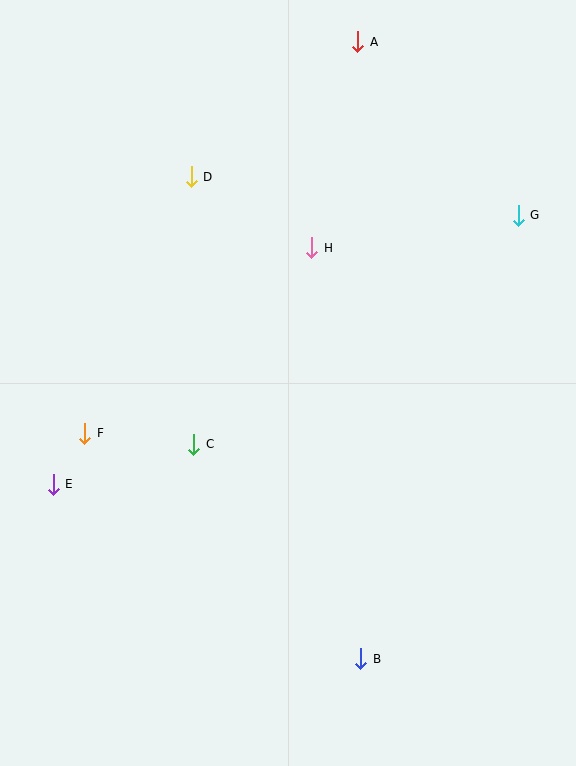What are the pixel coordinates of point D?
Point D is at (191, 177).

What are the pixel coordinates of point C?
Point C is at (194, 444).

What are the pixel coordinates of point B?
Point B is at (360, 659).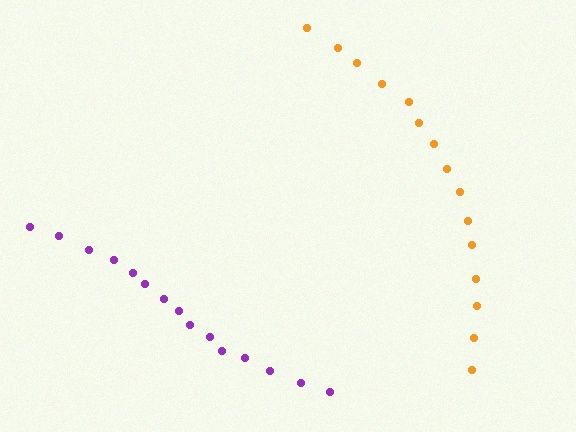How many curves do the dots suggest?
There are 2 distinct paths.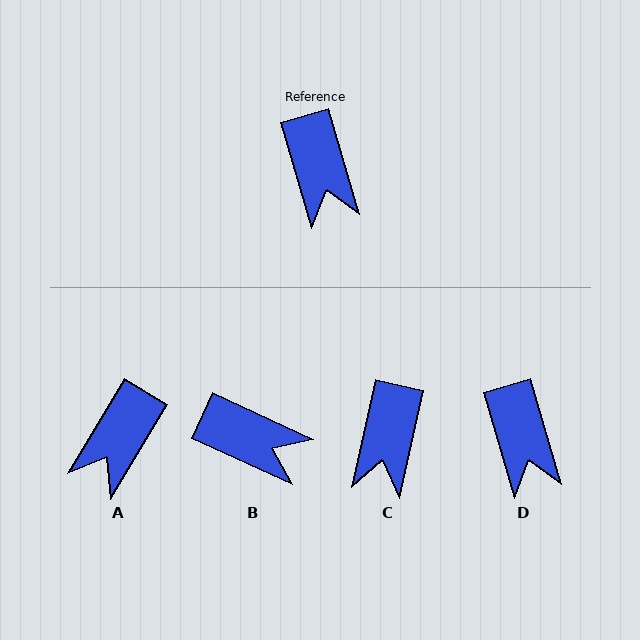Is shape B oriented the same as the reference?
No, it is off by about 49 degrees.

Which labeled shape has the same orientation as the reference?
D.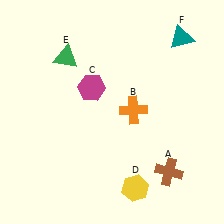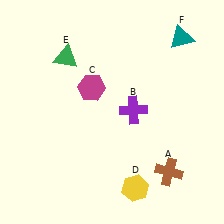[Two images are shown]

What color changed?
The cross (B) changed from orange in Image 1 to purple in Image 2.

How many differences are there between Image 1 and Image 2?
There is 1 difference between the two images.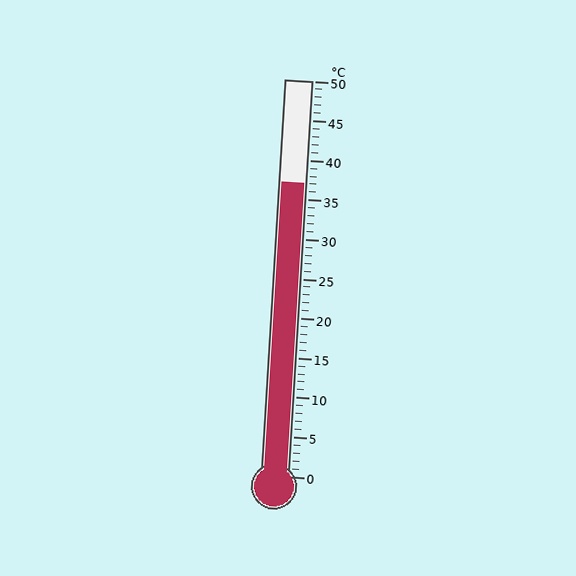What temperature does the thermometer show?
The thermometer shows approximately 37°C.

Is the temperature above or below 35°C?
The temperature is above 35°C.